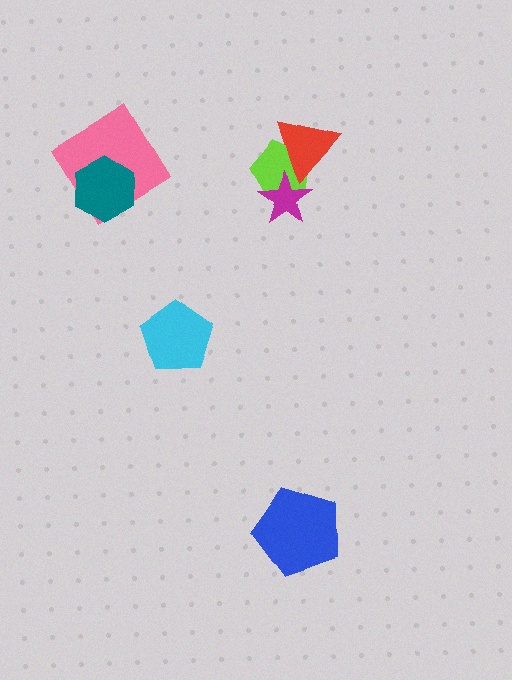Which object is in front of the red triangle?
The magenta star is in front of the red triangle.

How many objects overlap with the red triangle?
2 objects overlap with the red triangle.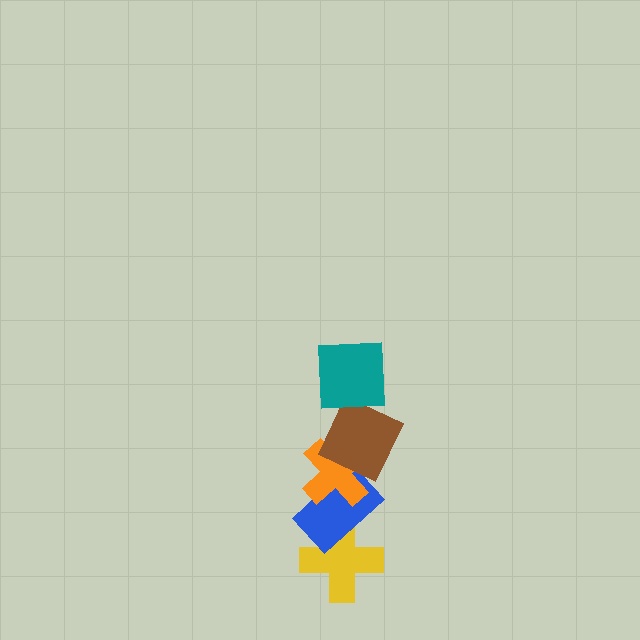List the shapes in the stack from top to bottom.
From top to bottom: the teal square, the brown square, the orange cross, the blue rectangle, the yellow cross.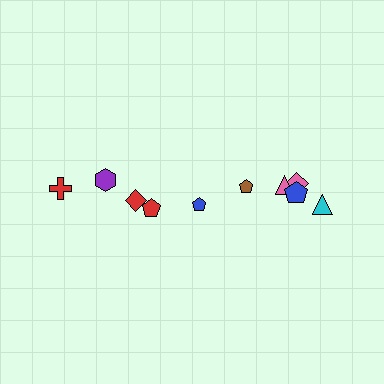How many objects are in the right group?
There are 6 objects.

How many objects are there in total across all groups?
There are 10 objects.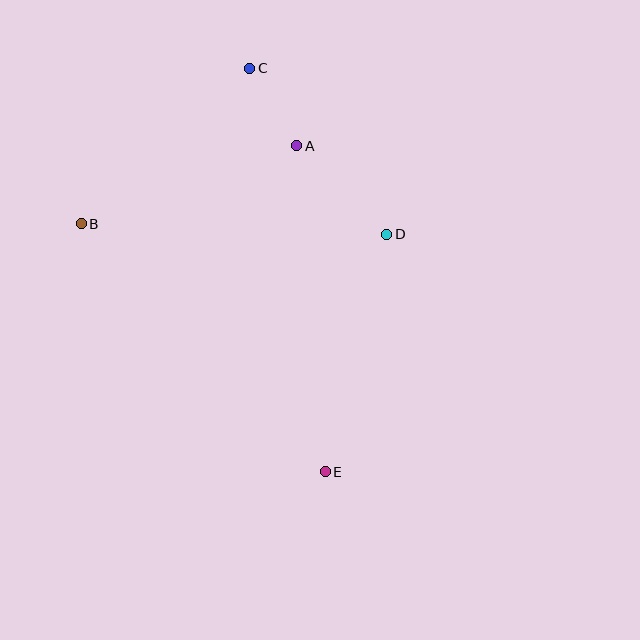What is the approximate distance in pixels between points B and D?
The distance between B and D is approximately 306 pixels.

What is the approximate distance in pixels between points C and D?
The distance between C and D is approximately 215 pixels.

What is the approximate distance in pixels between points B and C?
The distance between B and C is approximately 229 pixels.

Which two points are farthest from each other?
Points C and E are farthest from each other.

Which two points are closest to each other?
Points A and C are closest to each other.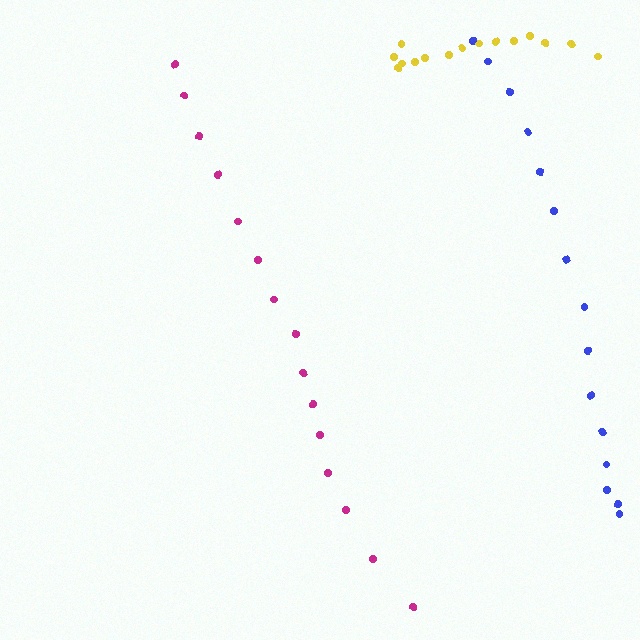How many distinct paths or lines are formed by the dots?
There are 3 distinct paths.